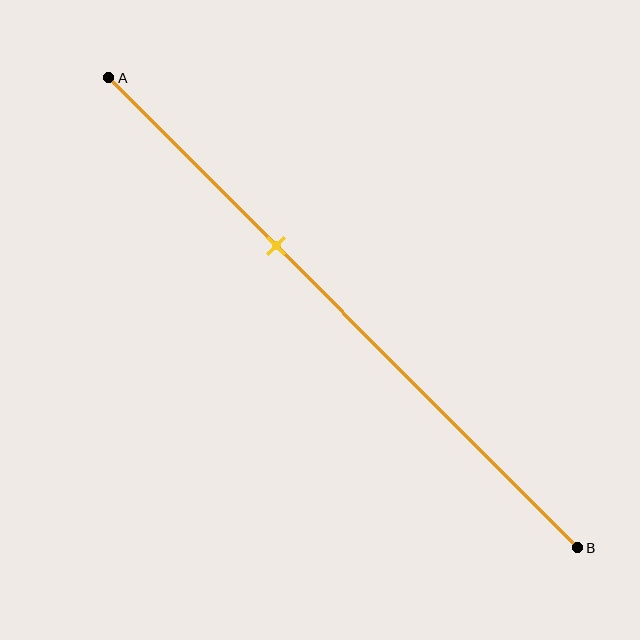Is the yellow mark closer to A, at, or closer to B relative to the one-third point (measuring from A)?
The yellow mark is approximately at the one-third point of segment AB.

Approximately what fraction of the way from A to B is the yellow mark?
The yellow mark is approximately 35% of the way from A to B.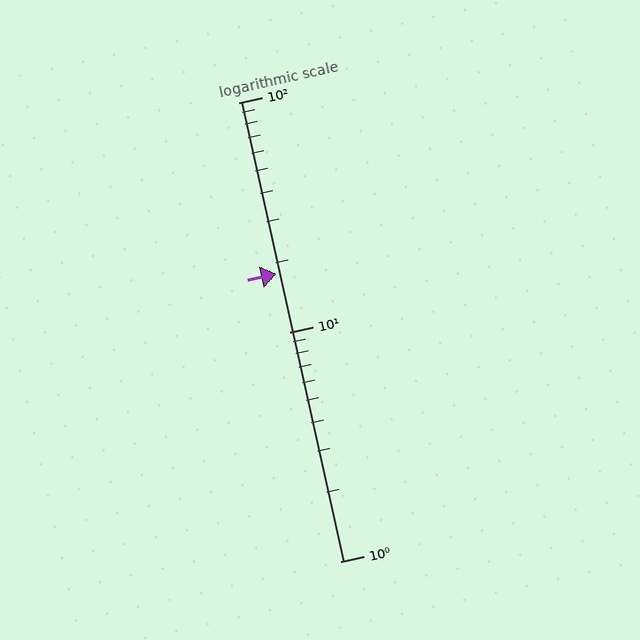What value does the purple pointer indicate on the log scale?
The pointer indicates approximately 18.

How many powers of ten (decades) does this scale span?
The scale spans 2 decades, from 1 to 100.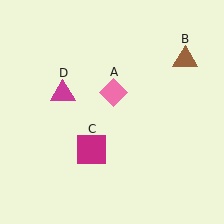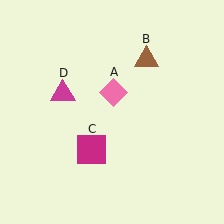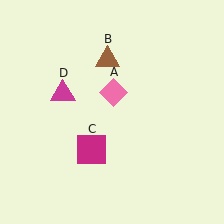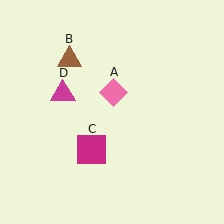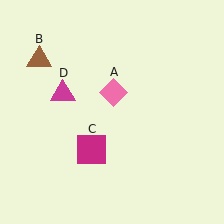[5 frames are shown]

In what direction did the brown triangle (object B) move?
The brown triangle (object B) moved left.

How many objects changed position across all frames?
1 object changed position: brown triangle (object B).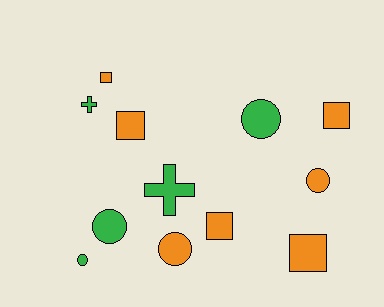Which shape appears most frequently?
Square, with 5 objects.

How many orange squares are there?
There are 5 orange squares.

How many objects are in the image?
There are 12 objects.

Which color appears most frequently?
Orange, with 7 objects.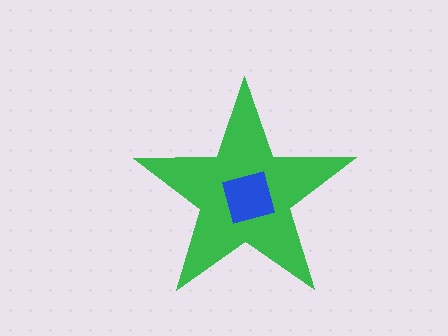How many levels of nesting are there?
2.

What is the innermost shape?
The blue diamond.